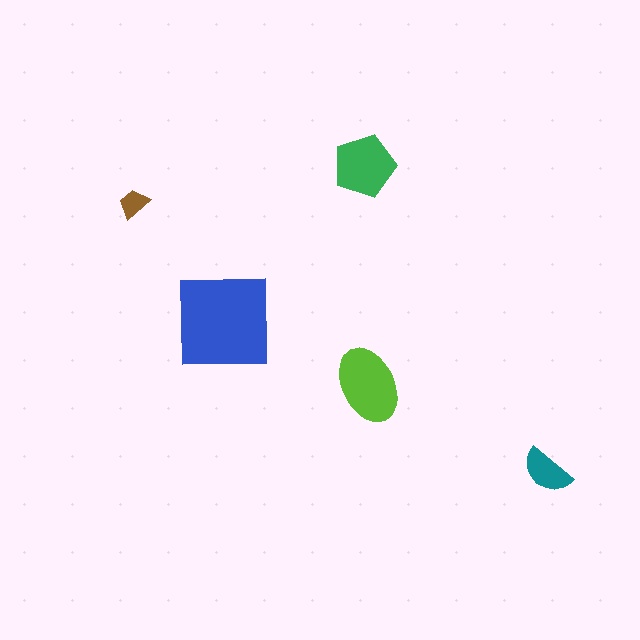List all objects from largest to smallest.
The blue square, the lime ellipse, the green pentagon, the teal semicircle, the brown trapezoid.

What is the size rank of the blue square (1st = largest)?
1st.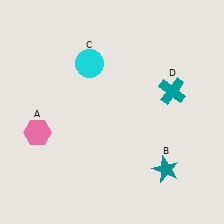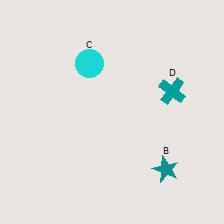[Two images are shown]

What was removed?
The pink hexagon (A) was removed in Image 2.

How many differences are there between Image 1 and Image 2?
There is 1 difference between the two images.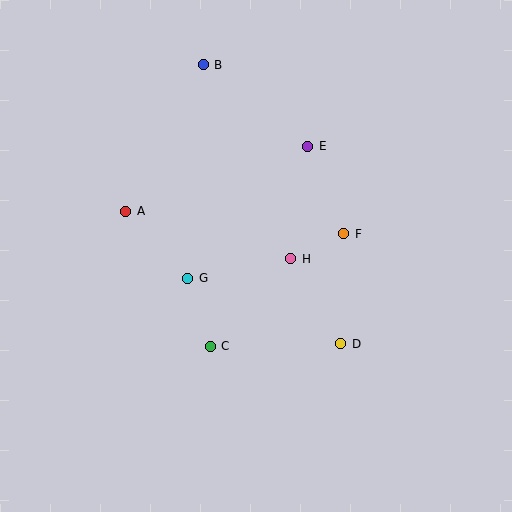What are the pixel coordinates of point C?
Point C is at (210, 346).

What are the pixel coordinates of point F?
Point F is at (344, 234).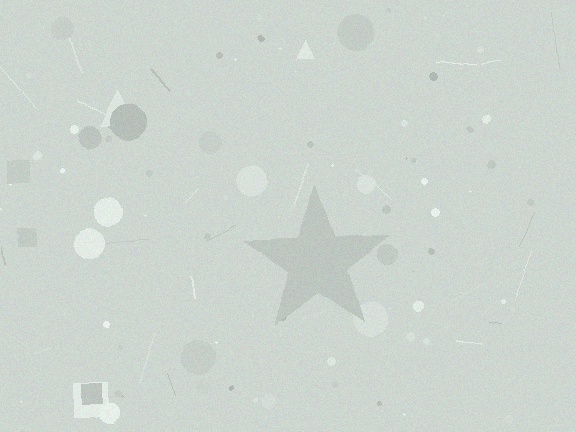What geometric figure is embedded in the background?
A star is embedded in the background.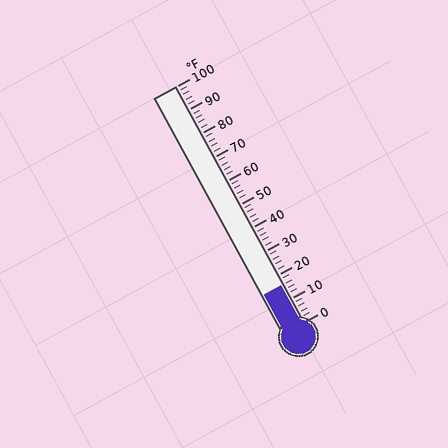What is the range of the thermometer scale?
The thermometer scale ranges from 0°F to 100°F.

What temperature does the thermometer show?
The thermometer shows approximately 16°F.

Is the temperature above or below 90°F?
The temperature is below 90°F.